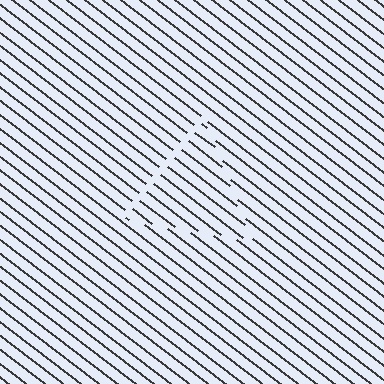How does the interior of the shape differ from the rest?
The interior of the shape contains the same grating, shifted by half a period — the contour is defined by the phase discontinuity where line-ends from the inner and outer gratings abut.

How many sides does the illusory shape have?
3 sides — the line-ends trace a triangle.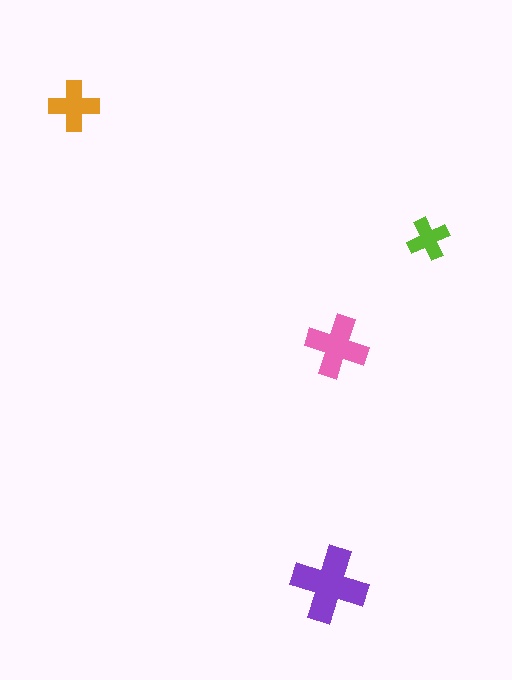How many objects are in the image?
There are 4 objects in the image.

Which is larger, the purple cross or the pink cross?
The purple one.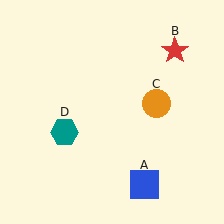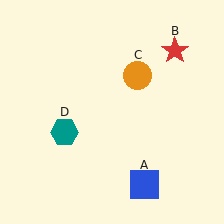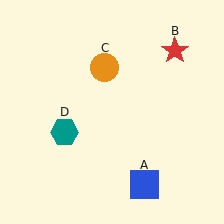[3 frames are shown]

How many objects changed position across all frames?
1 object changed position: orange circle (object C).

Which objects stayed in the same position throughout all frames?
Blue square (object A) and red star (object B) and teal hexagon (object D) remained stationary.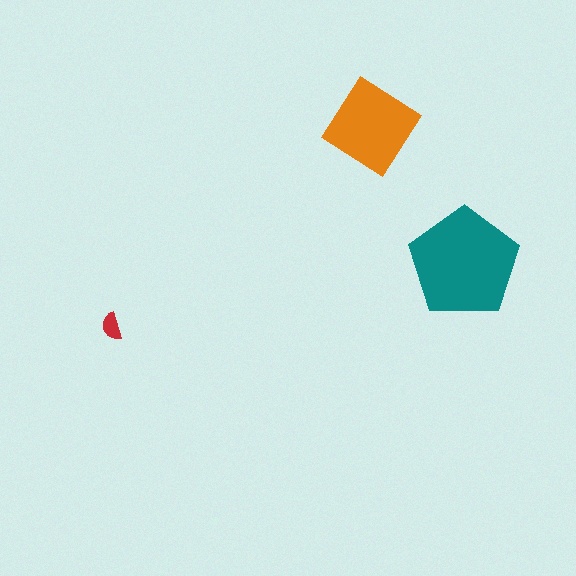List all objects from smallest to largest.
The red semicircle, the orange diamond, the teal pentagon.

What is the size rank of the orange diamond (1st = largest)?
2nd.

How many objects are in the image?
There are 3 objects in the image.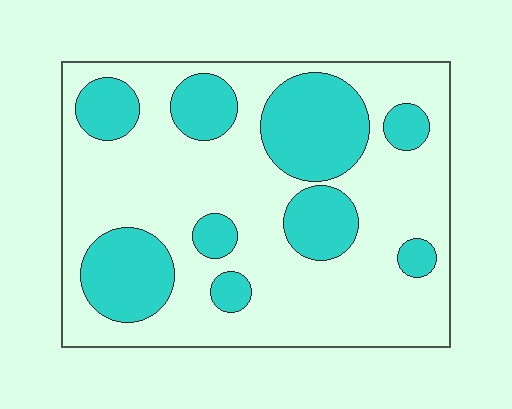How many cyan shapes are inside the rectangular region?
9.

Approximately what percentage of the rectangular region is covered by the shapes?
Approximately 30%.